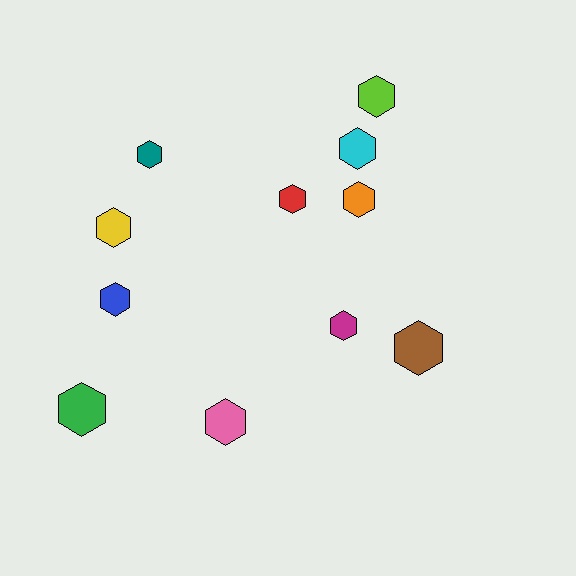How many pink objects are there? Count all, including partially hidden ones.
There is 1 pink object.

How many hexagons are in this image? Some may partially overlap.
There are 11 hexagons.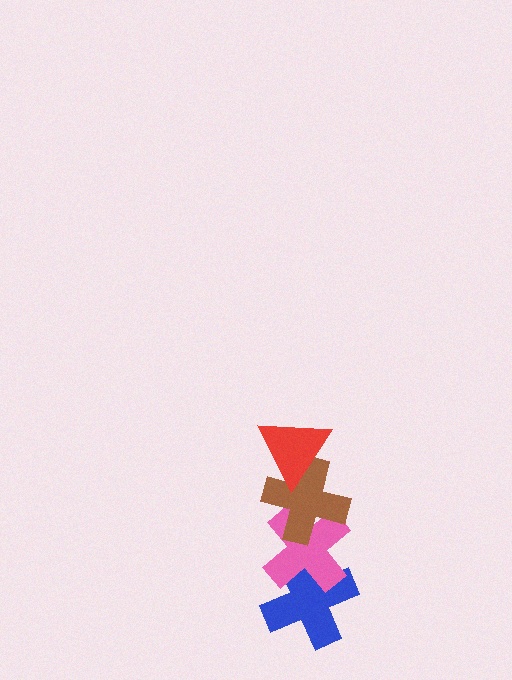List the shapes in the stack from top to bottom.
From top to bottom: the red triangle, the brown cross, the pink cross, the blue cross.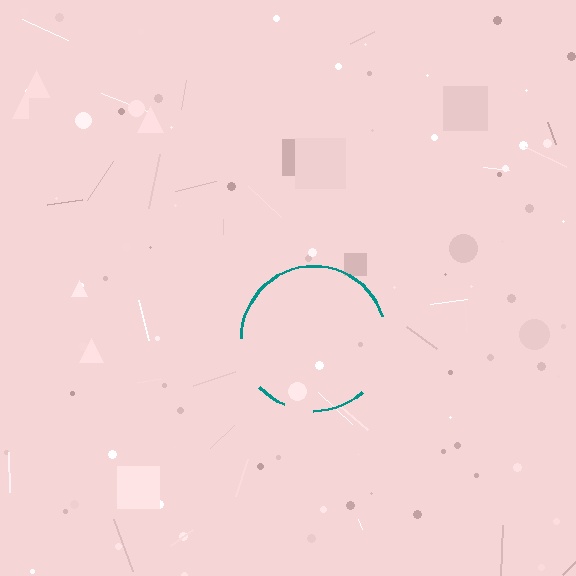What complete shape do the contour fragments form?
The contour fragments form a circle.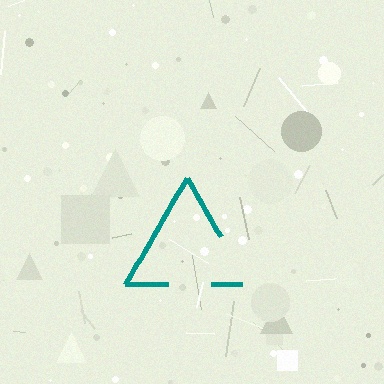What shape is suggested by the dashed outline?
The dashed outline suggests a triangle.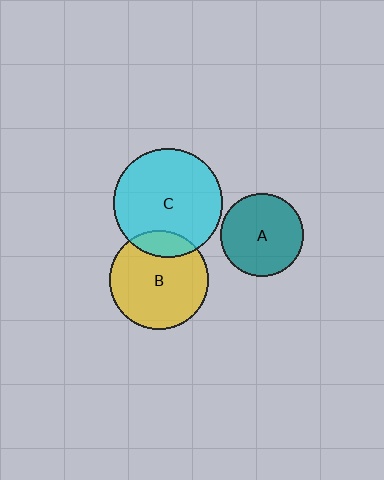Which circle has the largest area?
Circle C (cyan).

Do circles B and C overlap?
Yes.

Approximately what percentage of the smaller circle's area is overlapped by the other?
Approximately 15%.